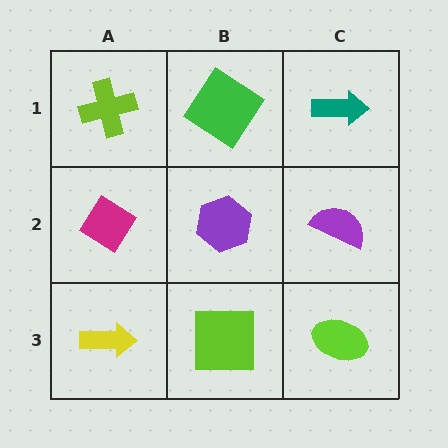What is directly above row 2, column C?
A teal arrow.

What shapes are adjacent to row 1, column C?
A purple semicircle (row 2, column C), a green diamond (row 1, column B).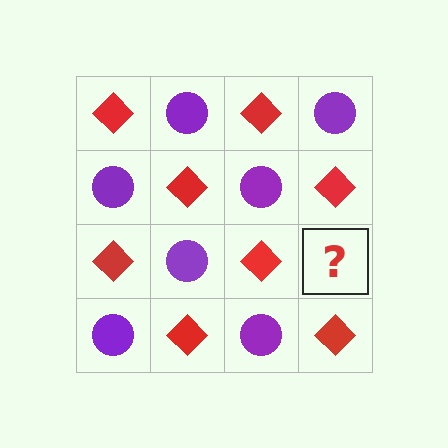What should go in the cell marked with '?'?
The missing cell should contain a purple circle.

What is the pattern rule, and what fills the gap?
The rule is that it alternates red diamond and purple circle in a checkerboard pattern. The gap should be filled with a purple circle.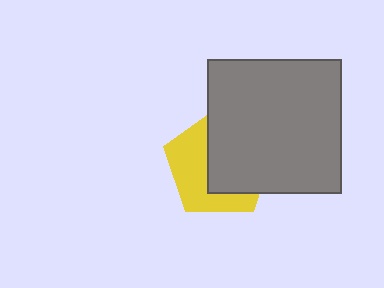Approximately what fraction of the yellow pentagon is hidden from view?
Roughly 54% of the yellow pentagon is hidden behind the gray square.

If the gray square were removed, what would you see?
You would see the complete yellow pentagon.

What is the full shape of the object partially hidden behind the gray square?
The partially hidden object is a yellow pentagon.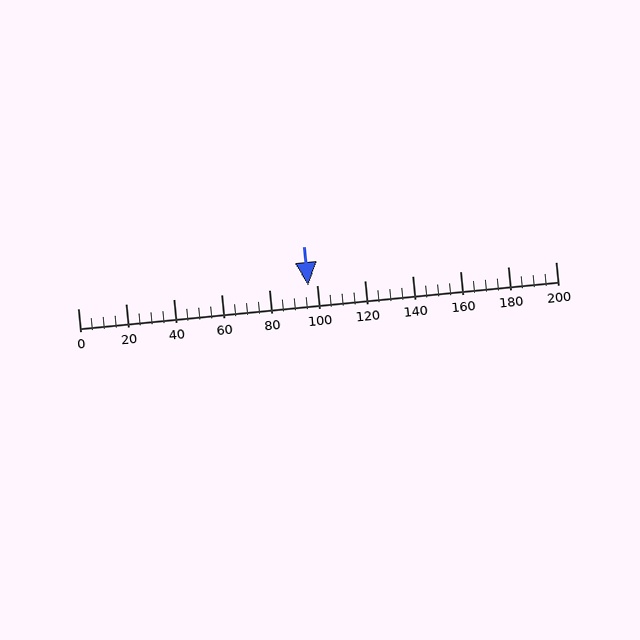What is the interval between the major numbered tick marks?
The major tick marks are spaced 20 units apart.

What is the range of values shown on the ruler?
The ruler shows values from 0 to 200.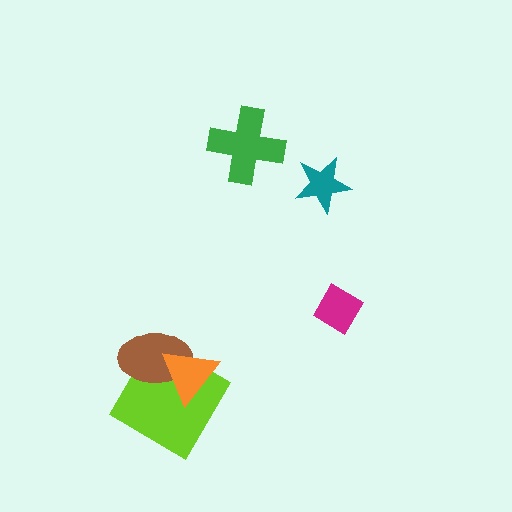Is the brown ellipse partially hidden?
Yes, it is partially covered by another shape.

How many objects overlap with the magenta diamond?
0 objects overlap with the magenta diamond.